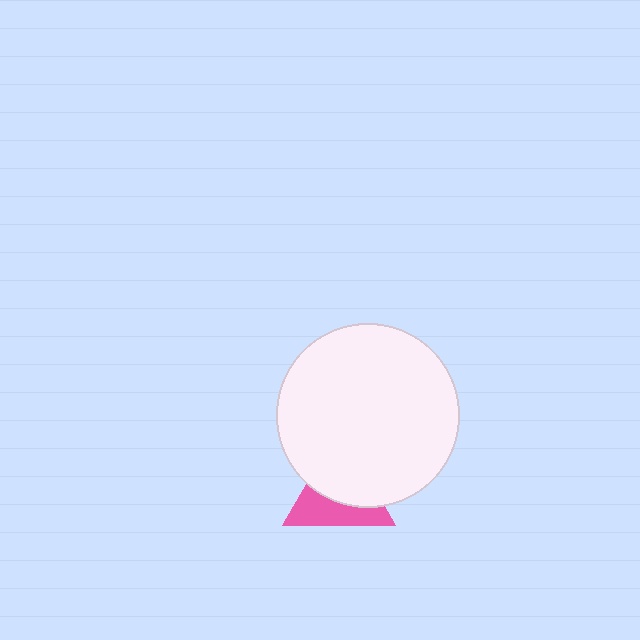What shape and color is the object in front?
The object in front is a white circle.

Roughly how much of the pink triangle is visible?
A small part of it is visible (roughly 44%).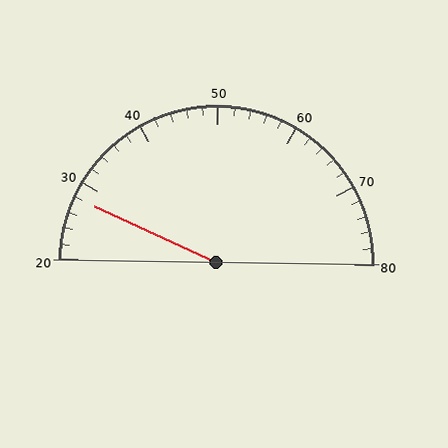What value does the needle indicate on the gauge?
The needle indicates approximately 28.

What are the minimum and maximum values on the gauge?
The gauge ranges from 20 to 80.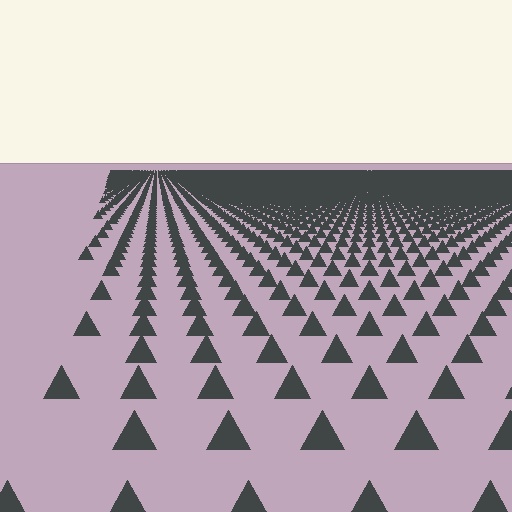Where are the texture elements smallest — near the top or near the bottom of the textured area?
Near the top.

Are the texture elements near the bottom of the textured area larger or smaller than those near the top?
Larger. Near the bottom, elements are closer to the viewer and appear at a bigger on-screen size.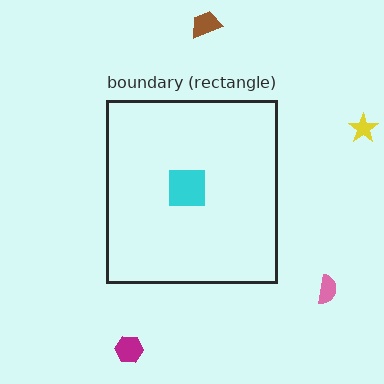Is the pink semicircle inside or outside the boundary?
Outside.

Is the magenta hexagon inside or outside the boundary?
Outside.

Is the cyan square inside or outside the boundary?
Inside.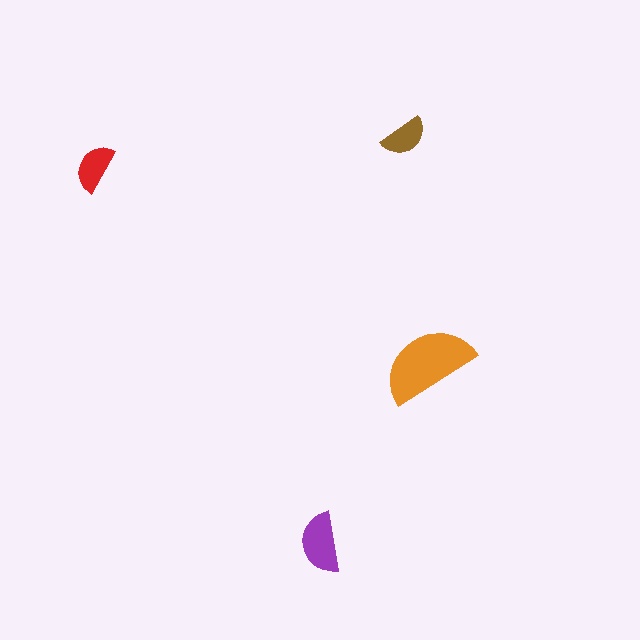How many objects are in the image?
There are 4 objects in the image.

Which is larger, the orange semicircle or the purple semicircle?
The orange one.